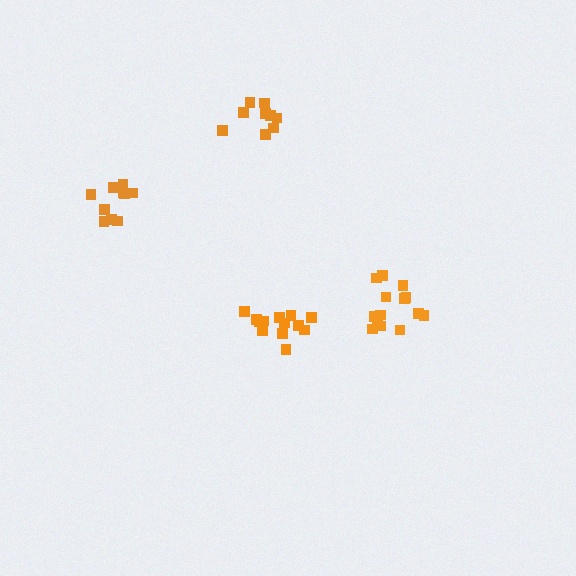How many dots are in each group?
Group 1: 9 dots, Group 2: 13 dots, Group 3: 14 dots, Group 4: 10 dots (46 total).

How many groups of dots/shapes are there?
There are 4 groups.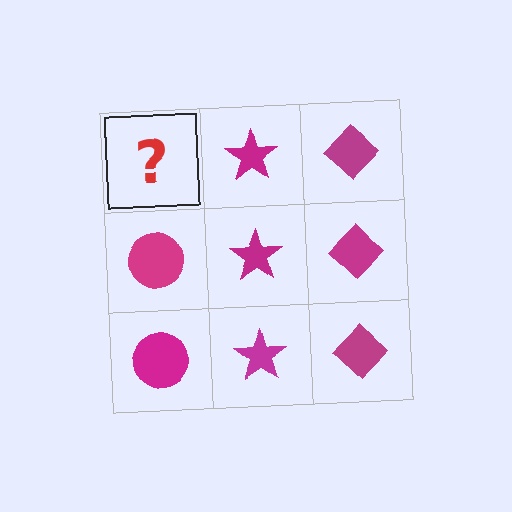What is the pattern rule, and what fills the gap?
The rule is that each column has a consistent shape. The gap should be filled with a magenta circle.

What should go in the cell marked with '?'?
The missing cell should contain a magenta circle.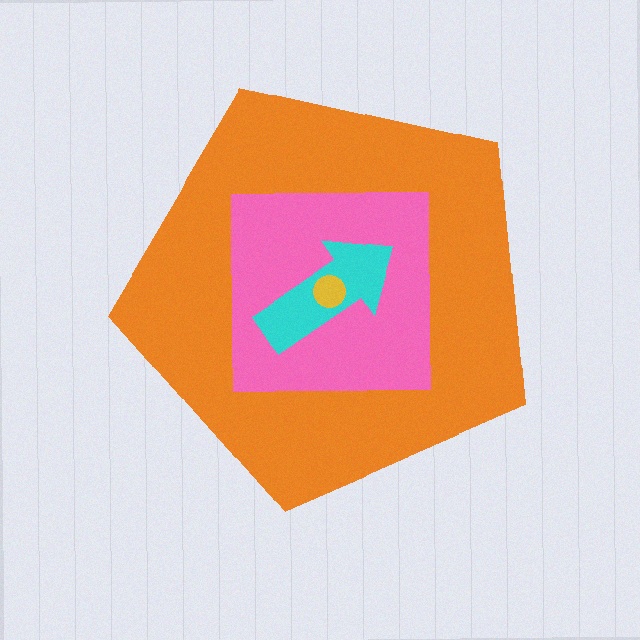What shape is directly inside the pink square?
The cyan arrow.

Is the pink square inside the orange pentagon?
Yes.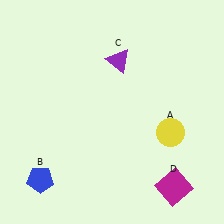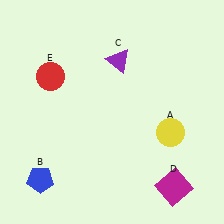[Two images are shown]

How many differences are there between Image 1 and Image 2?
There is 1 difference between the two images.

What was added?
A red circle (E) was added in Image 2.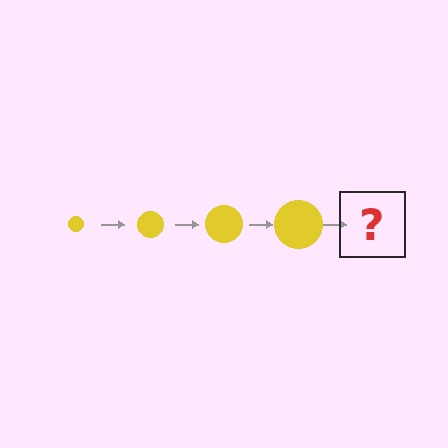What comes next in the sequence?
The next element should be a yellow circle, larger than the previous one.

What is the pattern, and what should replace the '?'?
The pattern is that the circle gets progressively larger each step. The '?' should be a yellow circle, larger than the previous one.